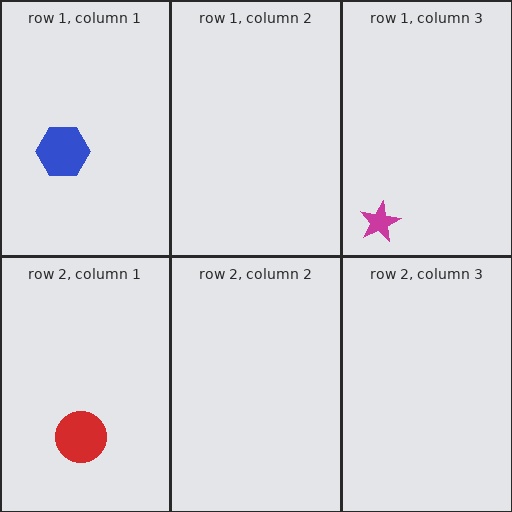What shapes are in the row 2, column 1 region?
The red circle.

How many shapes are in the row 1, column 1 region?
1.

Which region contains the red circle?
The row 2, column 1 region.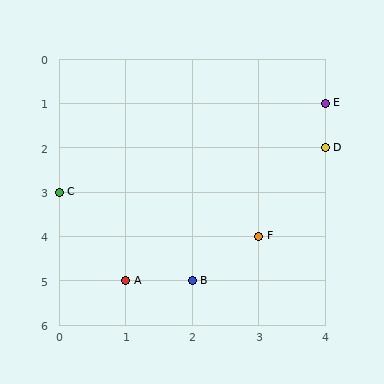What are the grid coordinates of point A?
Point A is at grid coordinates (1, 5).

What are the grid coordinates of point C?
Point C is at grid coordinates (0, 3).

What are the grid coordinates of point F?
Point F is at grid coordinates (3, 4).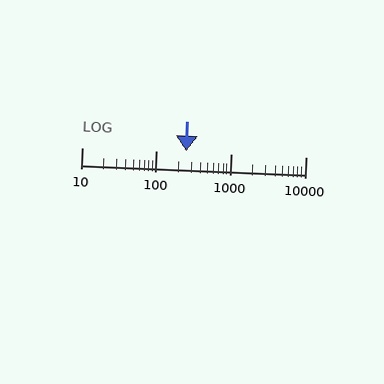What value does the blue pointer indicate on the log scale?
The pointer indicates approximately 250.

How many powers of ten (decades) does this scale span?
The scale spans 3 decades, from 10 to 10000.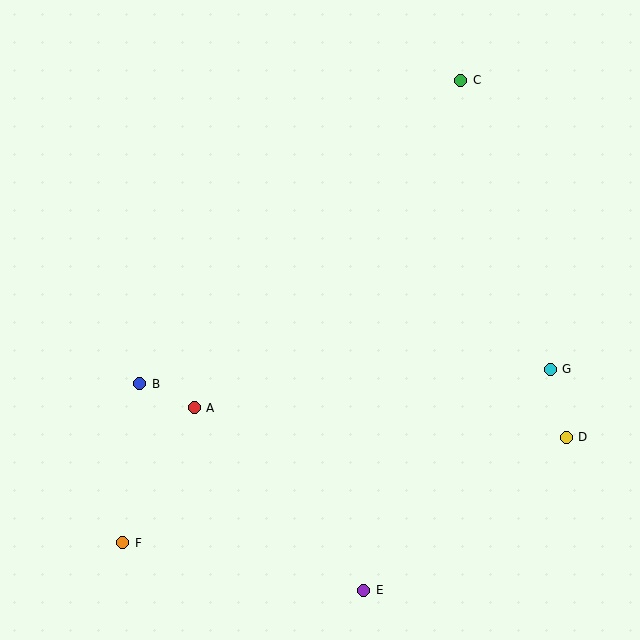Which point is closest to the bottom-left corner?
Point F is closest to the bottom-left corner.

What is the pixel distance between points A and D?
The distance between A and D is 373 pixels.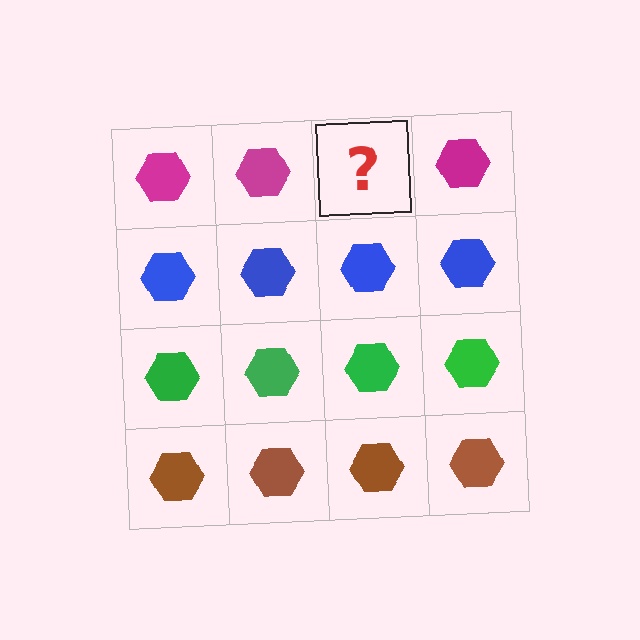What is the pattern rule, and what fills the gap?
The rule is that each row has a consistent color. The gap should be filled with a magenta hexagon.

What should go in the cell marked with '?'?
The missing cell should contain a magenta hexagon.